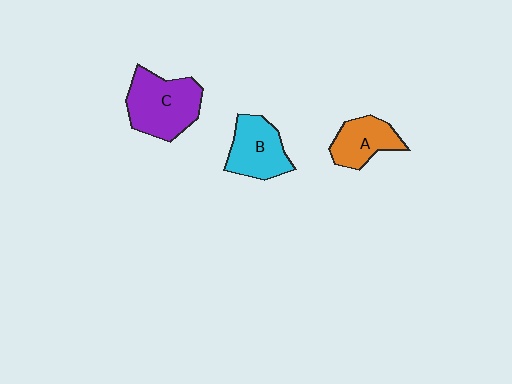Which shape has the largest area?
Shape C (purple).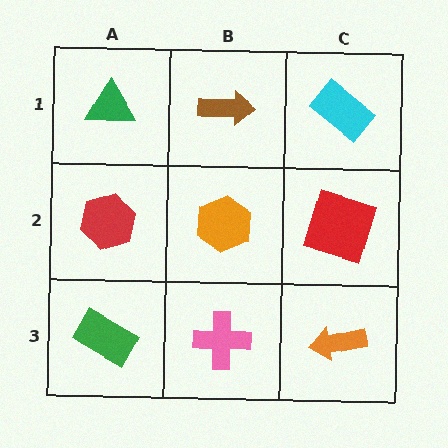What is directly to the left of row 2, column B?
A red hexagon.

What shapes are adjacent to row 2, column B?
A brown arrow (row 1, column B), a pink cross (row 3, column B), a red hexagon (row 2, column A), a red square (row 2, column C).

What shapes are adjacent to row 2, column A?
A green triangle (row 1, column A), a green rectangle (row 3, column A), an orange hexagon (row 2, column B).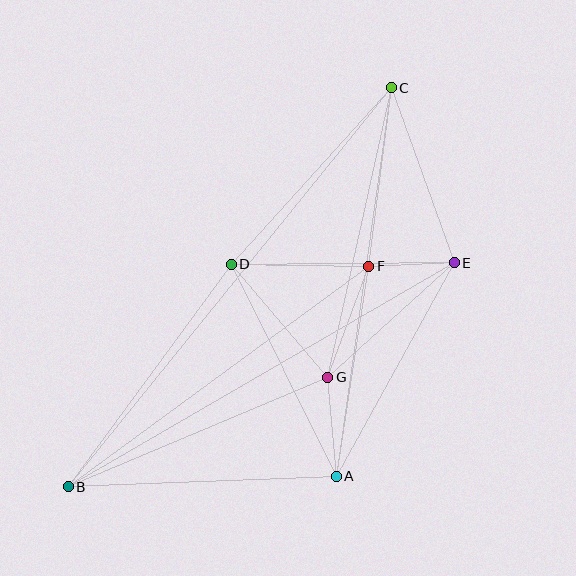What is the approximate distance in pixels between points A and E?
The distance between A and E is approximately 244 pixels.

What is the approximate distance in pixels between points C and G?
The distance between C and G is approximately 296 pixels.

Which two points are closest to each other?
Points E and F are closest to each other.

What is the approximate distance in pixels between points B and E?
The distance between B and E is approximately 446 pixels.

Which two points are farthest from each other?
Points B and C are farthest from each other.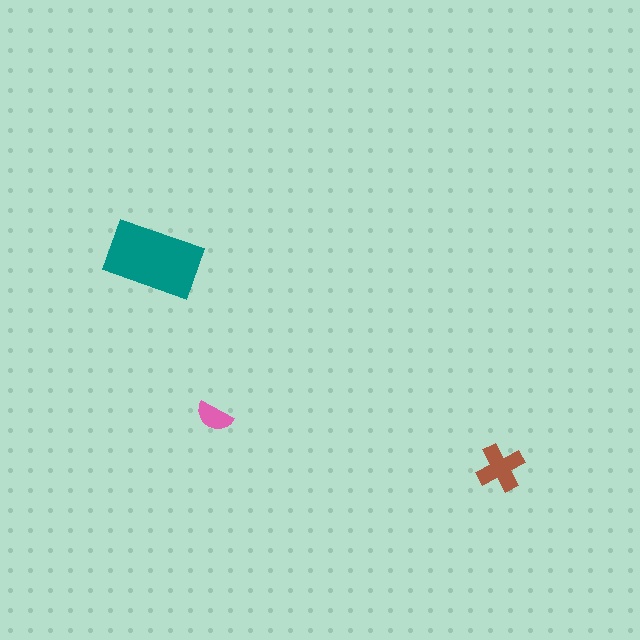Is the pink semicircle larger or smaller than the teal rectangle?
Smaller.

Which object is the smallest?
The pink semicircle.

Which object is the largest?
The teal rectangle.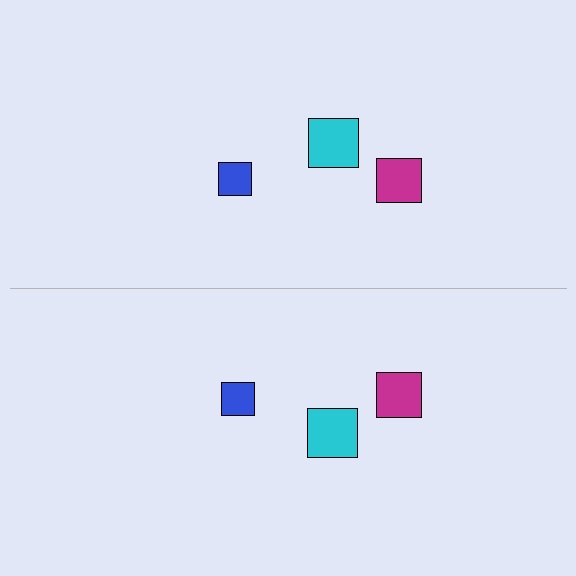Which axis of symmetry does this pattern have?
The pattern has a horizontal axis of symmetry running through the center of the image.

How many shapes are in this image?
There are 6 shapes in this image.